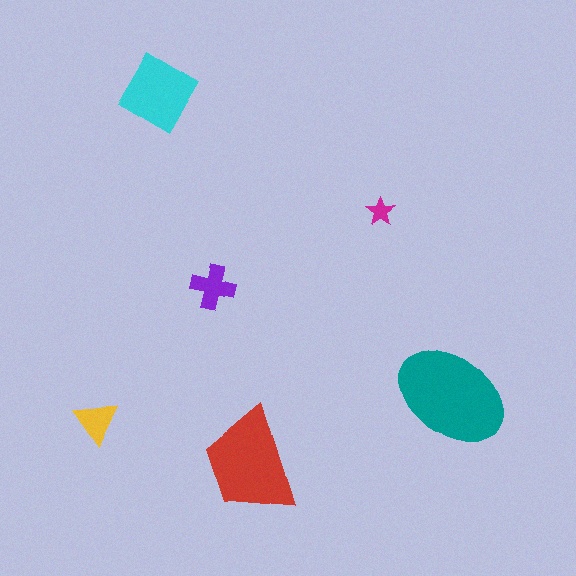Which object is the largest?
The teal ellipse.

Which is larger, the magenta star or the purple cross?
The purple cross.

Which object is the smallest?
The magenta star.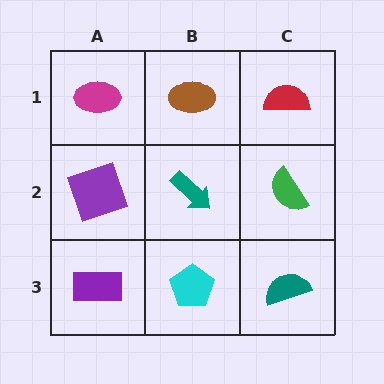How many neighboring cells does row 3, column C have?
2.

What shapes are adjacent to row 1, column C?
A green semicircle (row 2, column C), a brown ellipse (row 1, column B).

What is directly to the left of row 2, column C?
A teal arrow.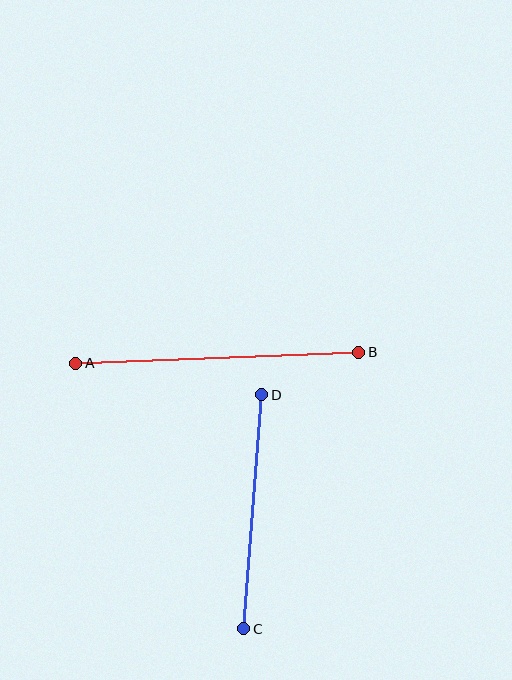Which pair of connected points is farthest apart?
Points A and B are farthest apart.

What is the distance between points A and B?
The distance is approximately 283 pixels.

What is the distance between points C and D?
The distance is approximately 235 pixels.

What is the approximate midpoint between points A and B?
The midpoint is at approximately (217, 358) pixels.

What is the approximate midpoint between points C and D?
The midpoint is at approximately (253, 512) pixels.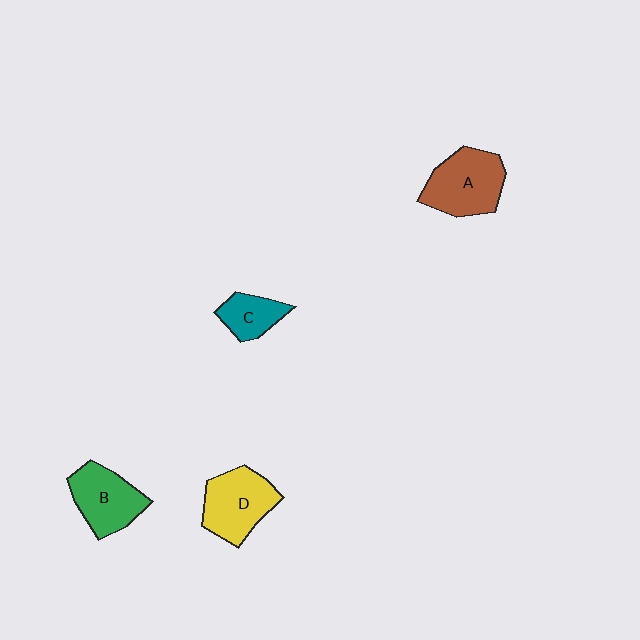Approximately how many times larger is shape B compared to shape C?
Approximately 1.6 times.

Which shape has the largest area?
Shape A (brown).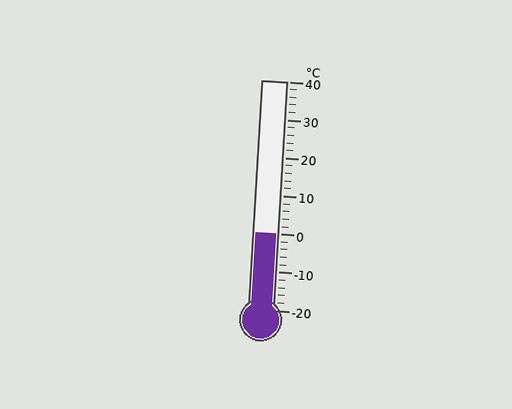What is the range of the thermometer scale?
The thermometer scale ranges from -20°C to 40°C.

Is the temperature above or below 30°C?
The temperature is below 30°C.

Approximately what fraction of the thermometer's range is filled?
The thermometer is filled to approximately 35% of its range.